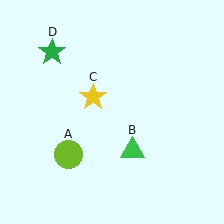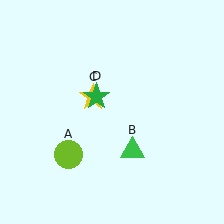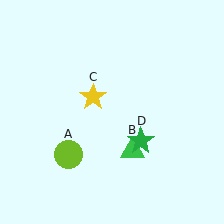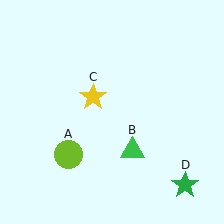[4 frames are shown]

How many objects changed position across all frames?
1 object changed position: green star (object D).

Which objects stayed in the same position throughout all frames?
Lime circle (object A) and green triangle (object B) and yellow star (object C) remained stationary.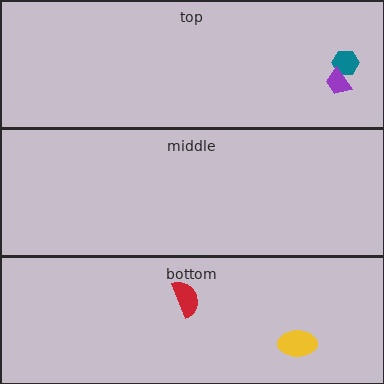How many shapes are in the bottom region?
2.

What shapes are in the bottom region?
The yellow ellipse, the red semicircle.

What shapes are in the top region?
The teal hexagon, the purple trapezoid.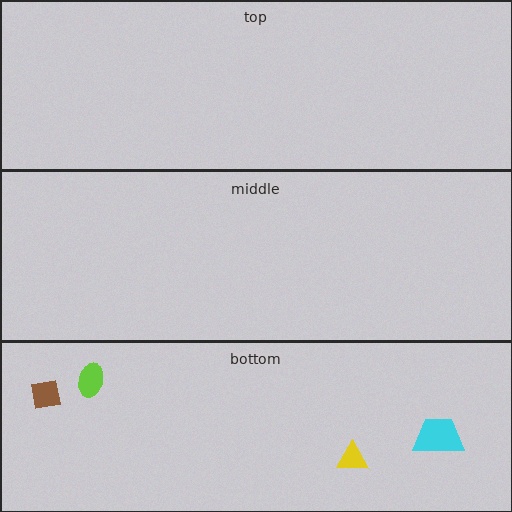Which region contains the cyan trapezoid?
The bottom region.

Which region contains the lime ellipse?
The bottom region.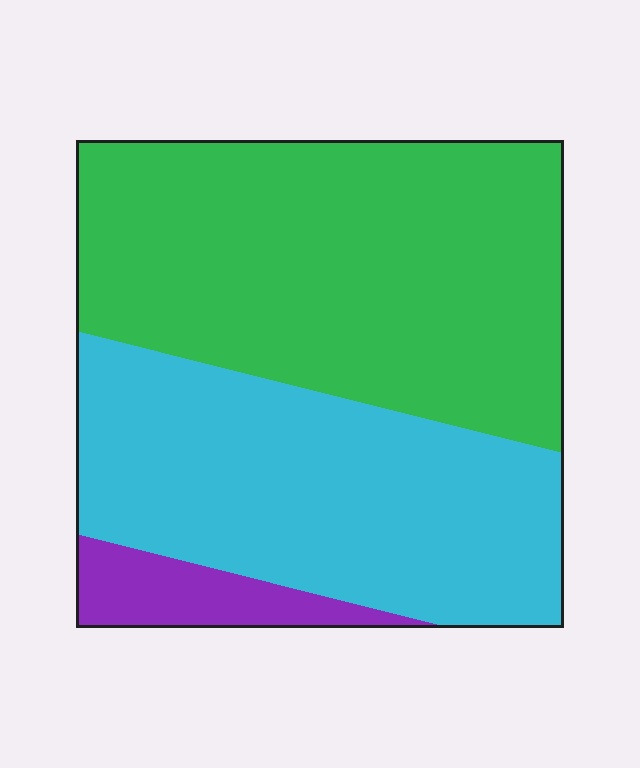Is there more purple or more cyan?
Cyan.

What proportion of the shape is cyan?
Cyan takes up between a third and a half of the shape.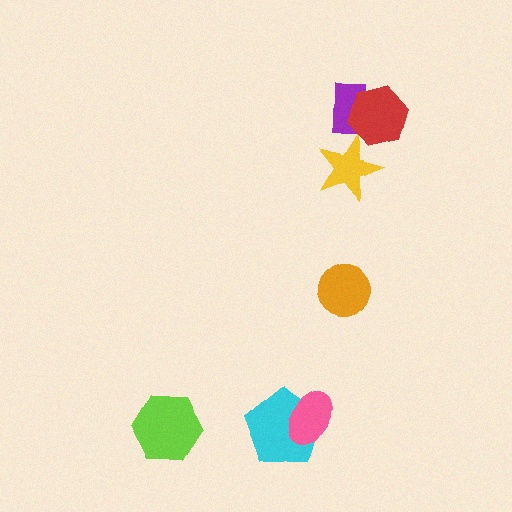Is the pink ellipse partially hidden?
No, no other shape covers it.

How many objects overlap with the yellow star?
0 objects overlap with the yellow star.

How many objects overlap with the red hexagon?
1 object overlaps with the red hexagon.